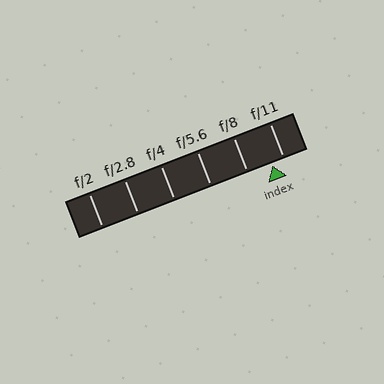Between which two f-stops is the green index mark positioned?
The index mark is between f/8 and f/11.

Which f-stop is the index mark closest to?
The index mark is closest to f/11.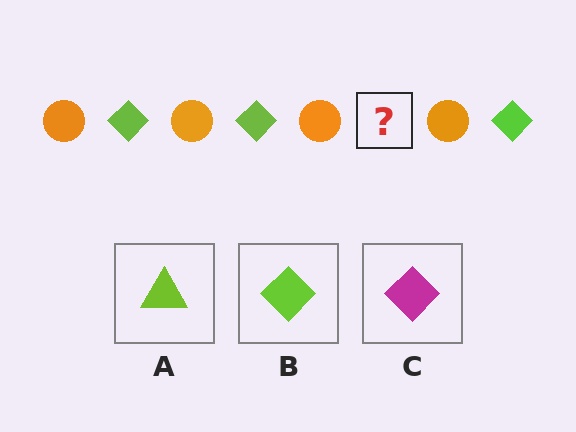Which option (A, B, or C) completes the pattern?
B.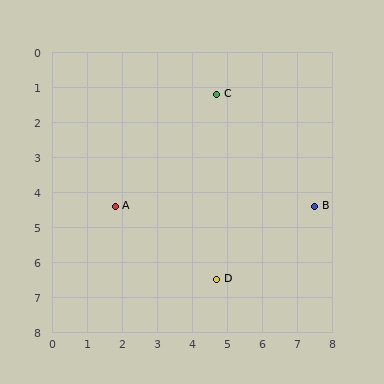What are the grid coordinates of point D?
Point D is at approximately (4.7, 6.5).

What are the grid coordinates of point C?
Point C is at approximately (4.7, 1.2).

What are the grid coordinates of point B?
Point B is at approximately (7.5, 4.4).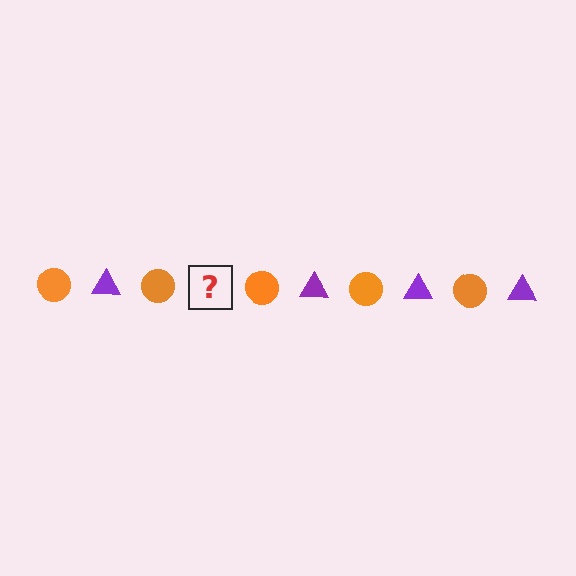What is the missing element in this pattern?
The missing element is a purple triangle.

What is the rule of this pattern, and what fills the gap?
The rule is that the pattern alternates between orange circle and purple triangle. The gap should be filled with a purple triangle.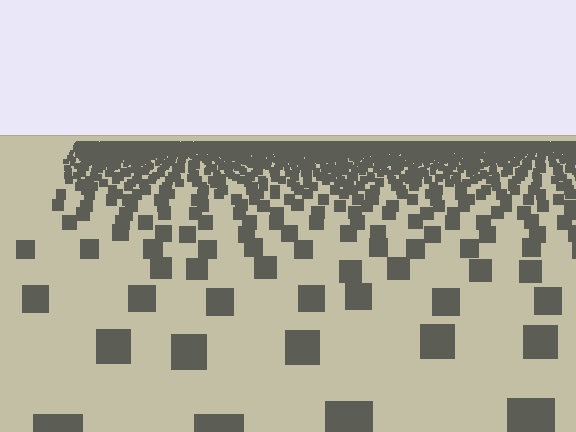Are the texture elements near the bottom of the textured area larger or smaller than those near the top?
Larger. Near the bottom, elements are closer to the viewer and appear at a bigger on-screen size.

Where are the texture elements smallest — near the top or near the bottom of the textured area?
Near the top.